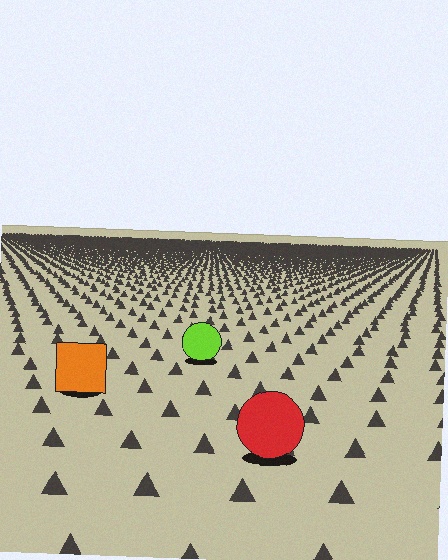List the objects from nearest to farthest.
From nearest to farthest: the red circle, the orange square, the lime circle.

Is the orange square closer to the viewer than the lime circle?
Yes. The orange square is closer — you can tell from the texture gradient: the ground texture is coarser near it.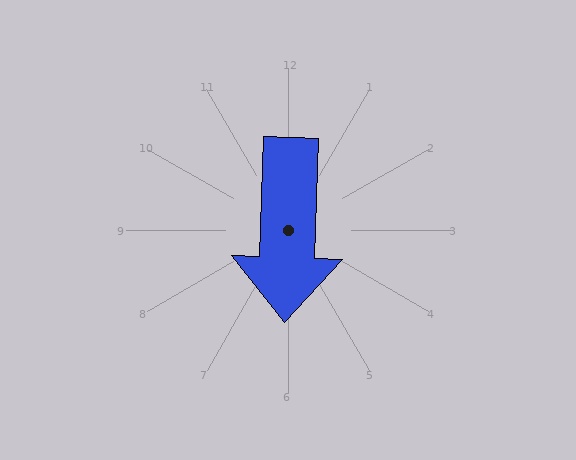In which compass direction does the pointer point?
South.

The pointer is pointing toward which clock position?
Roughly 6 o'clock.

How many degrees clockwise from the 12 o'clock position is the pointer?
Approximately 182 degrees.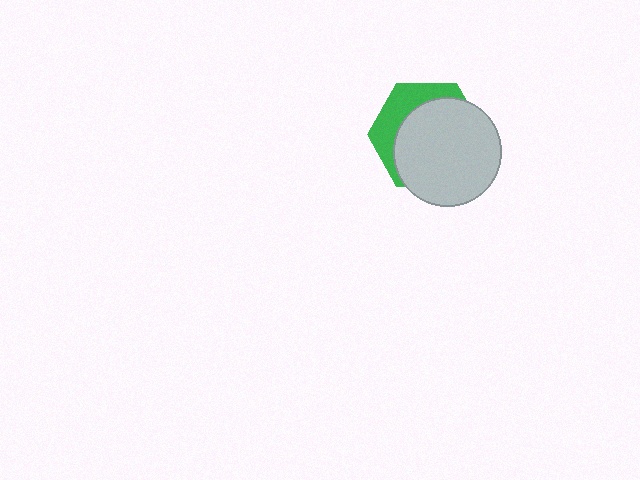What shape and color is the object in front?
The object in front is a light gray circle.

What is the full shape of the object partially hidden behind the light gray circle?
The partially hidden object is a green hexagon.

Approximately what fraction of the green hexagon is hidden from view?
Roughly 69% of the green hexagon is hidden behind the light gray circle.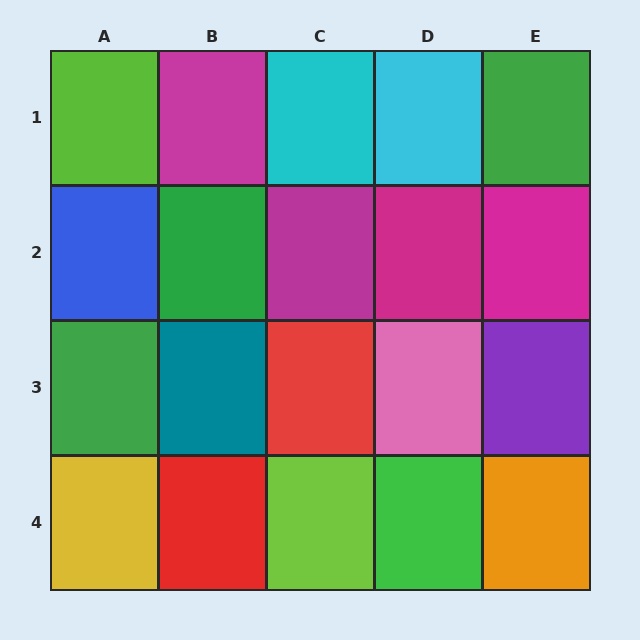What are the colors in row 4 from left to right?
Yellow, red, lime, green, orange.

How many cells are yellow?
1 cell is yellow.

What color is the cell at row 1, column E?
Green.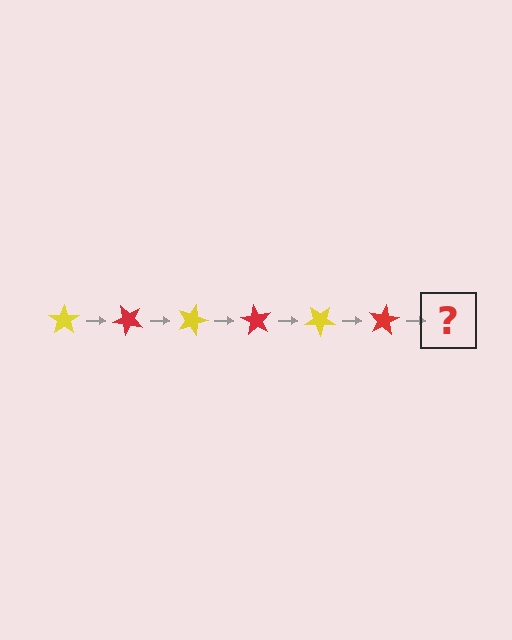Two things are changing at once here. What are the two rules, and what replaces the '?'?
The two rules are that it rotates 45 degrees each step and the color cycles through yellow and red. The '?' should be a yellow star, rotated 270 degrees from the start.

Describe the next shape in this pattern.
It should be a yellow star, rotated 270 degrees from the start.